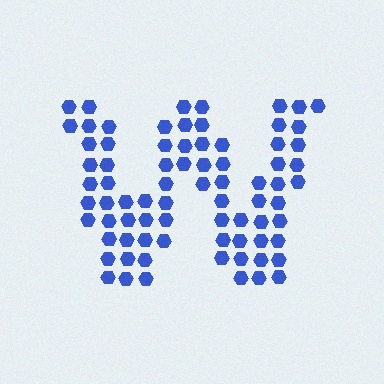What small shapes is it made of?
It is made of small hexagons.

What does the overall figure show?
The overall figure shows the letter W.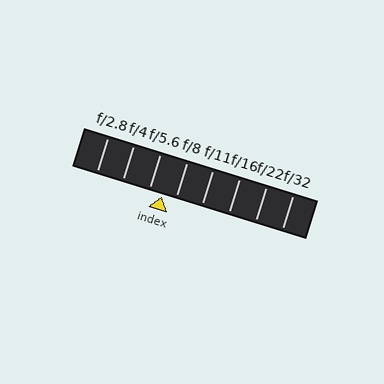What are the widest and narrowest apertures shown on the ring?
The widest aperture shown is f/2.8 and the narrowest is f/32.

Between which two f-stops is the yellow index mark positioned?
The index mark is between f/5.6 and f/8.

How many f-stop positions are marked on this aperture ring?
There are 8 f-stop positions marked.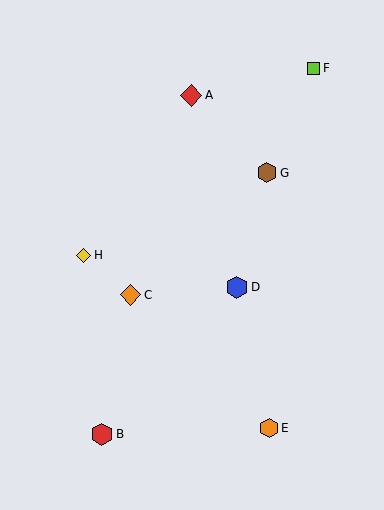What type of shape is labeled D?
Shape D is a blue hexagon.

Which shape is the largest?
The red hexagon (labeled B) is the largest.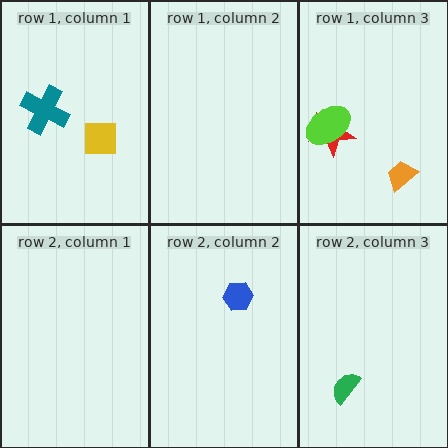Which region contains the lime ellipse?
The row 1, column 3 region.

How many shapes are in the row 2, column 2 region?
1.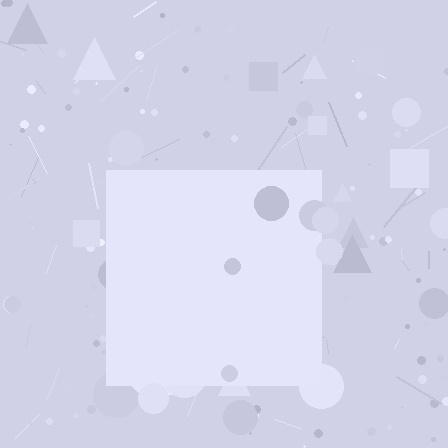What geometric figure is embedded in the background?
A square is embedded in the background.